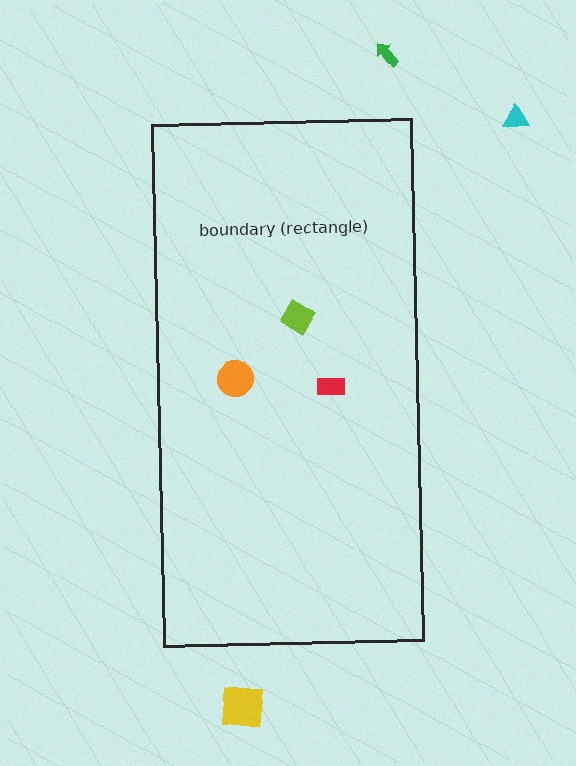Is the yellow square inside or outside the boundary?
Outside.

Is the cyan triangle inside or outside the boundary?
Outside.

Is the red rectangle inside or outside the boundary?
Inside.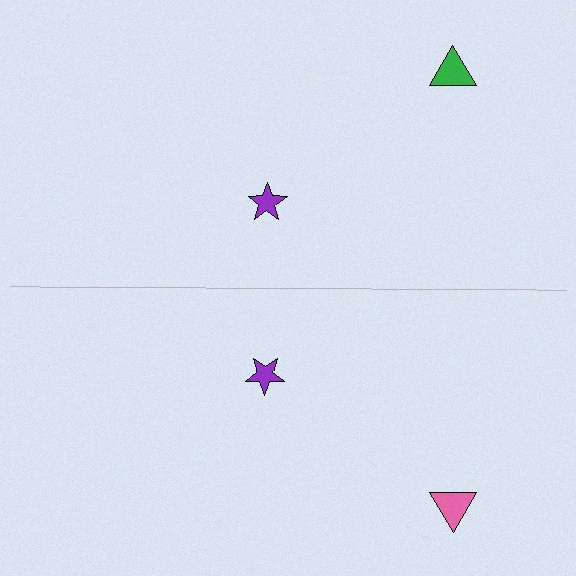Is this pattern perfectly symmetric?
No, the pattern is not perfectly symmetric. The pink triangle on the bottom side breaks the symmetry — its mirror counterpart is green.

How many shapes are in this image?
There are 4 shapes in this image.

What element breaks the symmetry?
The pink triangle on the bottom side breaks the symmetry — its mirror counterpart is green.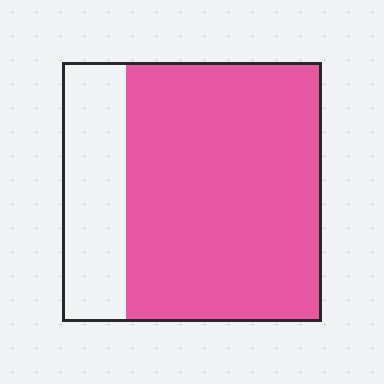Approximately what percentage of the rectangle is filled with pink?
Approximately 75%.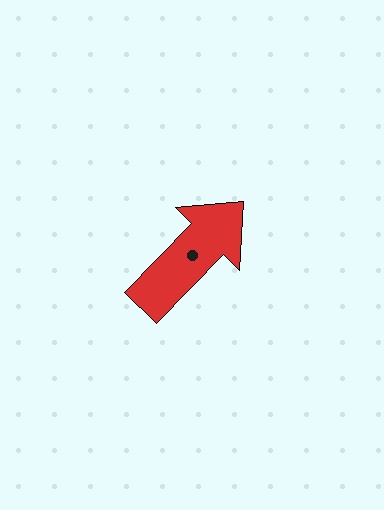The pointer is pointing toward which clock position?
Roughly 1 o'clock.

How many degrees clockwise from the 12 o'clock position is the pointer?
Approximately 44 degrees.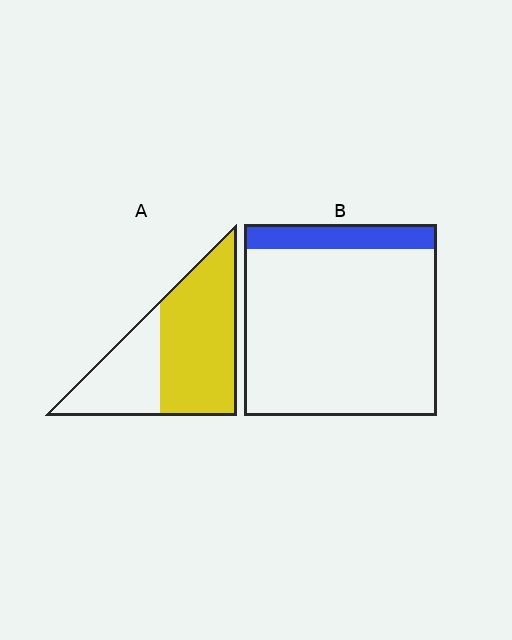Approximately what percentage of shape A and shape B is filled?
A is approximately 65% and B is approximately 15%.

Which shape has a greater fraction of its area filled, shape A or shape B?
Shape A.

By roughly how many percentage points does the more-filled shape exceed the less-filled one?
By roughly 50 percentage points (A over B).